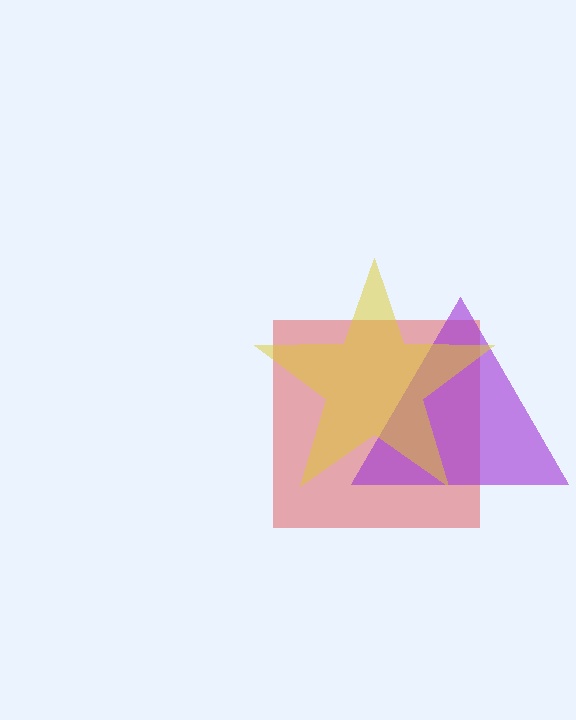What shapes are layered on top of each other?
The layered shapes are: a red square, a purple triangle, a yellow star.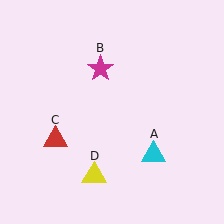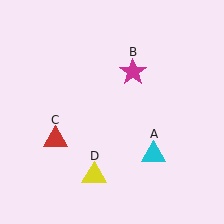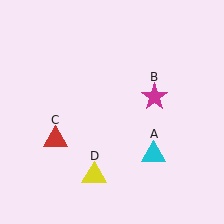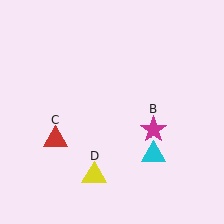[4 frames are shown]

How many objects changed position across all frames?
1 object changed position: magenta star (object B).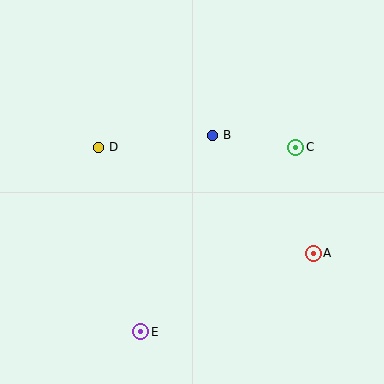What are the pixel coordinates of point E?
Point E is at (141, 332).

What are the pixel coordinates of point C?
Point C is at (296, 147).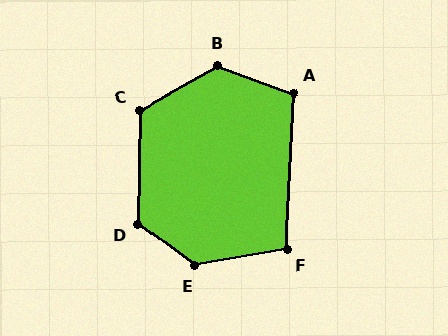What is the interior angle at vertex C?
Approximately 120 degrees (obtuse).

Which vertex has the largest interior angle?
E, at approximately 132 degrees.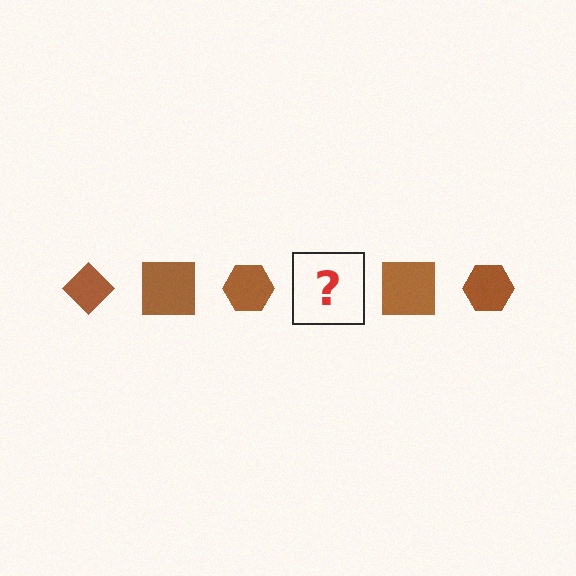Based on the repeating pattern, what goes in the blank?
The blank should be a brown diamond.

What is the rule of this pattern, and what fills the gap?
The rule is that the pattern cycles through diamond, square, hexagon shapes in brown. The gap should be filled with a brown diamond.